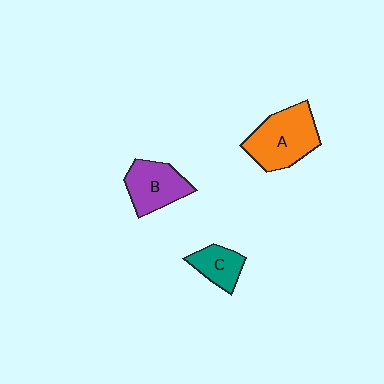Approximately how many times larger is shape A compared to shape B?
Approximately 1.3 times.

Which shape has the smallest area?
Shape C (teal).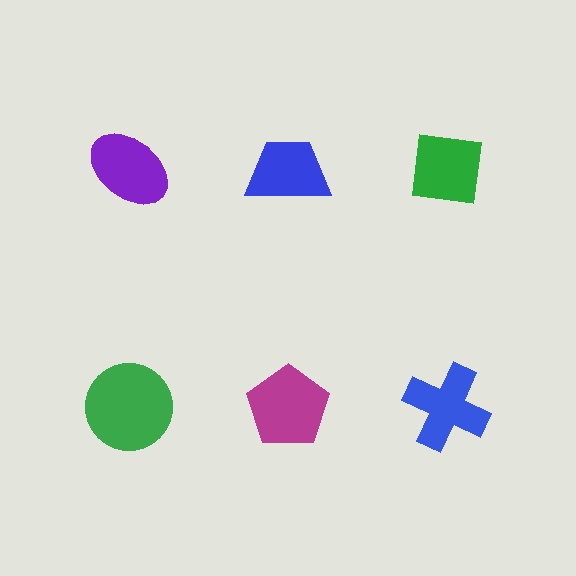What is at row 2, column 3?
A blue cross.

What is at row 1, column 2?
A blue trapezoid.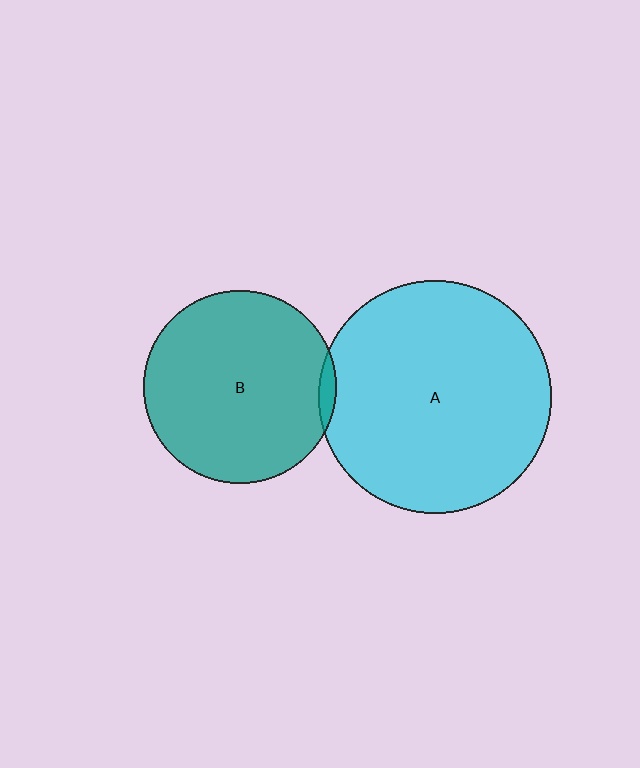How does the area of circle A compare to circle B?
Approximately 1.5 times.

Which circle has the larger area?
Circle A (cyan).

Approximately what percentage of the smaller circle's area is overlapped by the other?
Approximately 5%.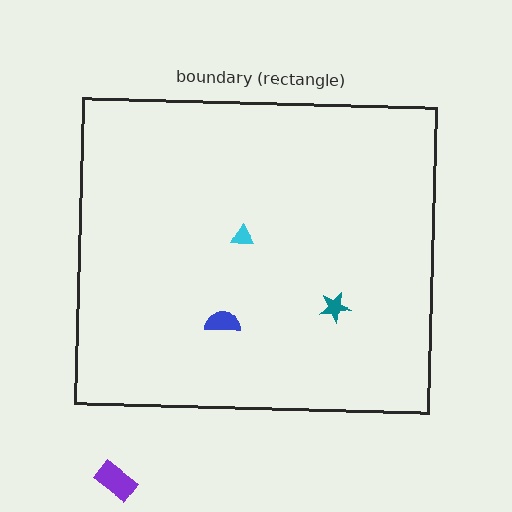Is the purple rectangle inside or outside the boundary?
Outside.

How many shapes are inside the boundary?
3 inside, 1 outside.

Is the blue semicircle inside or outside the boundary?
Inside.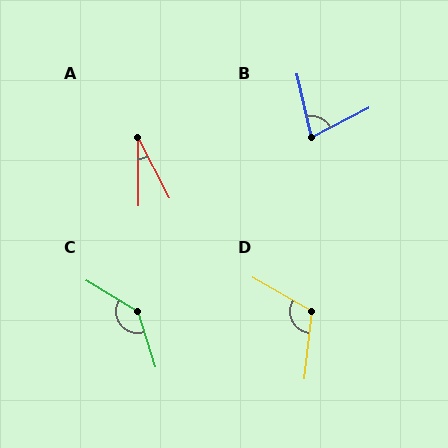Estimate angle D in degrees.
Approximately 114 degrees.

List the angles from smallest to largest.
A (27°), B (76°), D (114°), C (138°).